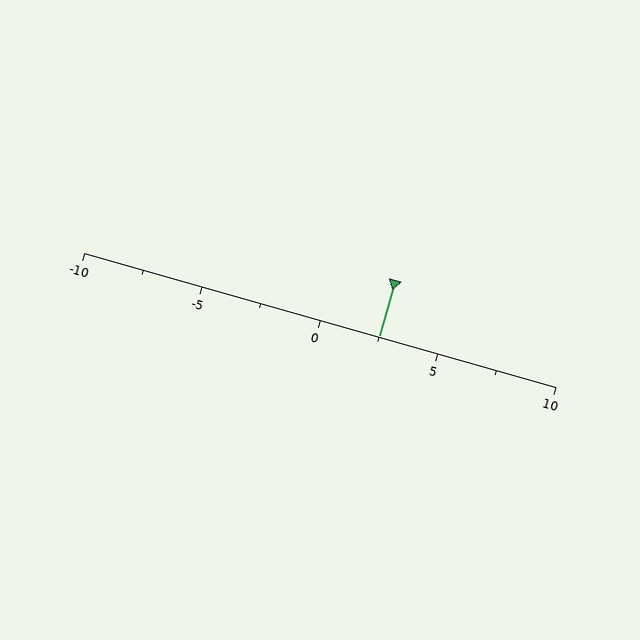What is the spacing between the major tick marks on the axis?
The major ticks are spaced 5 apart.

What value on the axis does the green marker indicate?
The marker indicates approximately 2.5.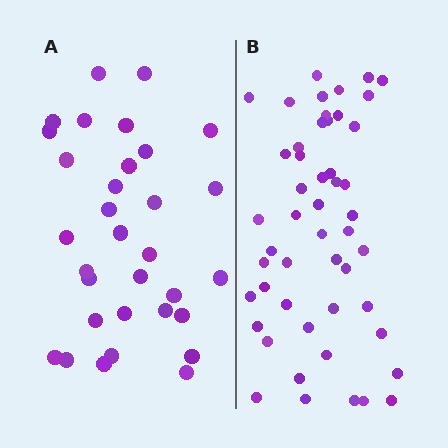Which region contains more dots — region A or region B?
Region B (the right region) has more dots.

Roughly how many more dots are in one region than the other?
Region B has approximately 20 more dots than region A.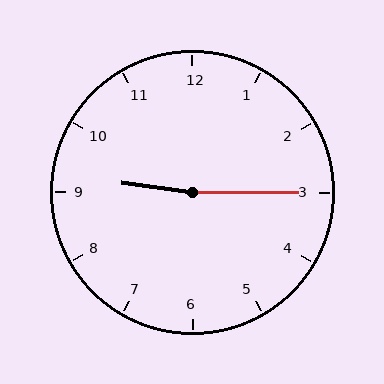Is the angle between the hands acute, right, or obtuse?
It is obtuse.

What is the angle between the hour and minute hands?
Approximately 172 degrees.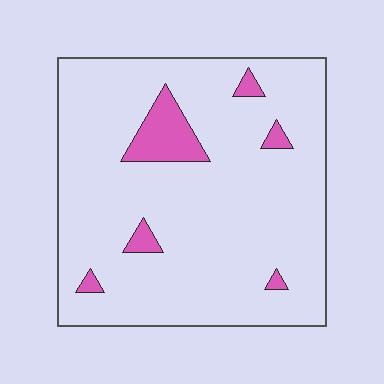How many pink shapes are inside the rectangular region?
6.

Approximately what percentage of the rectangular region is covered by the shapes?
Approximately 10%.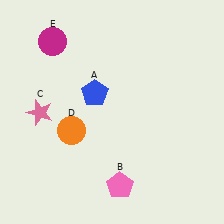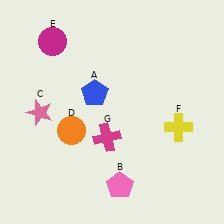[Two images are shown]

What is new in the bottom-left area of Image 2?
A magenta cross (G) was added in the bottom-left area of Image 2.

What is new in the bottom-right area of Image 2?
A yellow cross (F) was added in the bottom-right area of Image 2.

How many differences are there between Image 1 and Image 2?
There are 2 differences between the two images.